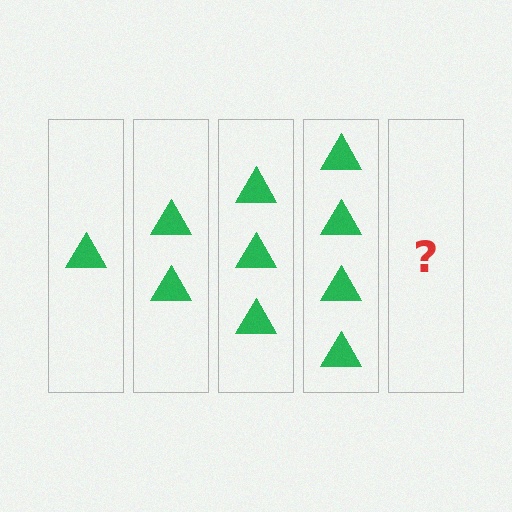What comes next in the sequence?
The next element should be 5 triangles.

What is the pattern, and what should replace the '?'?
The pattern is that each step adds one more triangle. The '?' should be 5 triangles.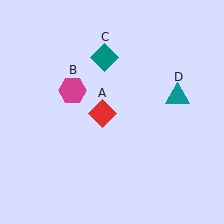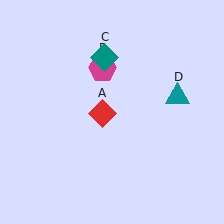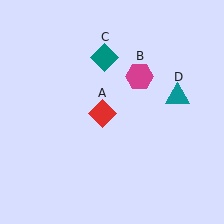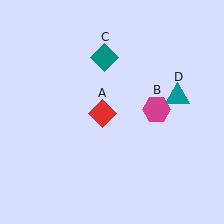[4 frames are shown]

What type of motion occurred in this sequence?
The magenta hexagon (object B) rotated clockwise around the center of the scene.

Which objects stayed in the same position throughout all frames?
Red diamond (object A) and teal diamond (object C) and teal triangle (object D) remained stationary.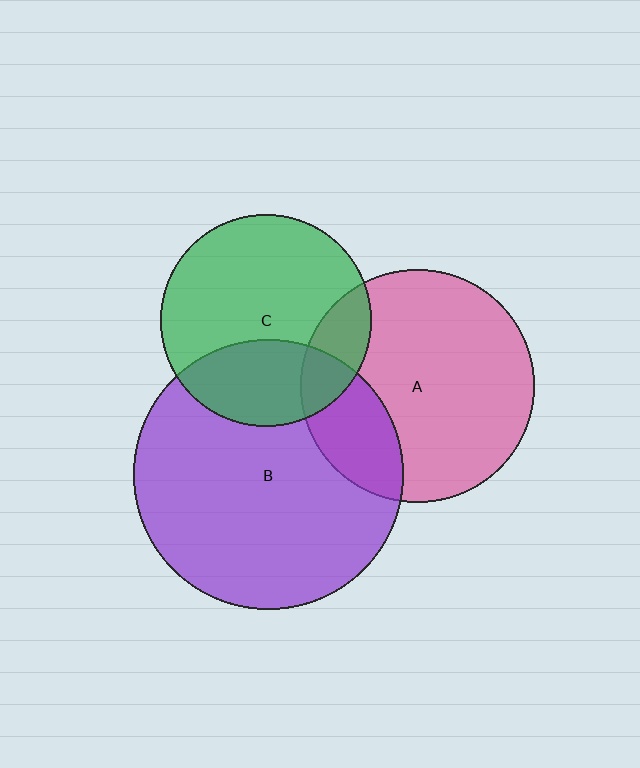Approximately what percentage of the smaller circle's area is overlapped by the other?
Approximately 30%.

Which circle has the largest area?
Circle B (purple).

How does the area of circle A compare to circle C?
Approximately 1.2 times.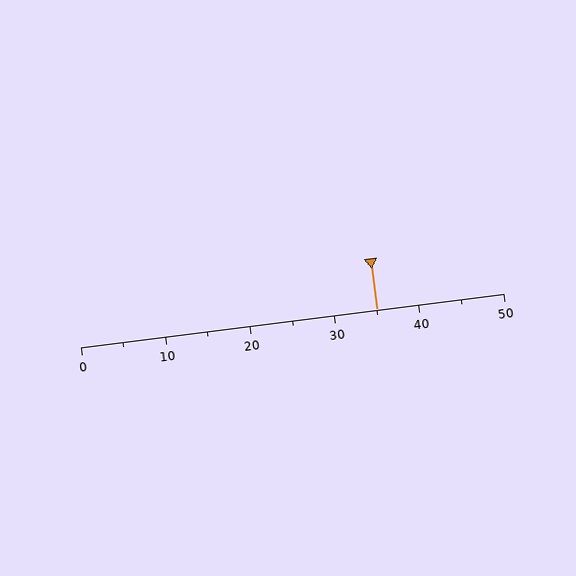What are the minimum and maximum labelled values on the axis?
The axis runs from 0 to 50.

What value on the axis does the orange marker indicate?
The marker indicates approximately 35.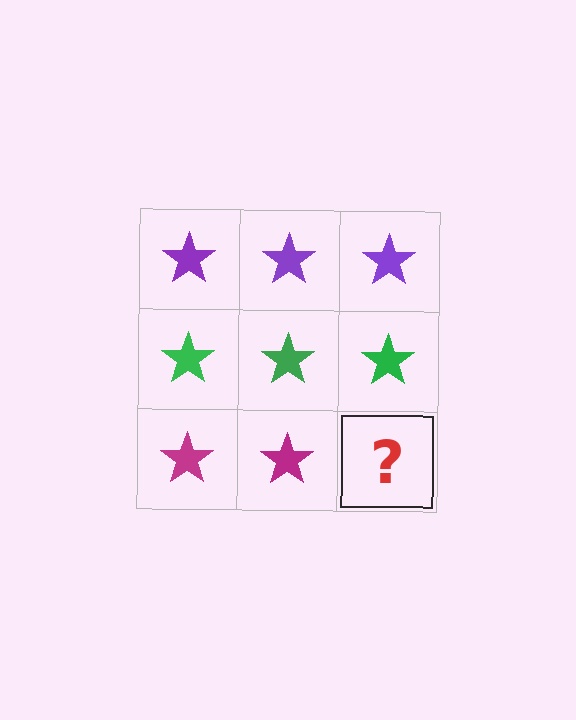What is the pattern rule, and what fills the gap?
The rule is that each row has a consistent color. The gap should be filled with a magenta star.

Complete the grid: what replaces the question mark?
The question mark should be replaced with a magenta star.